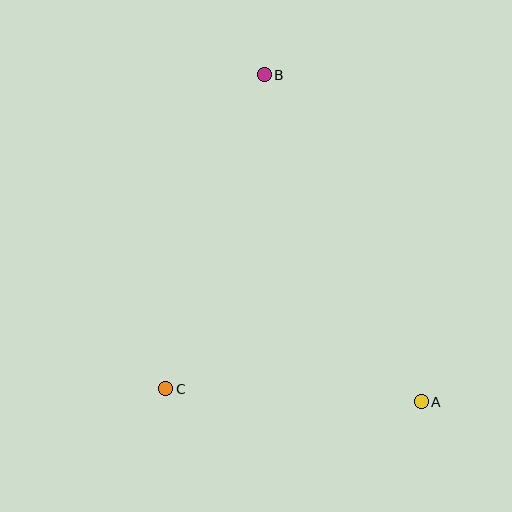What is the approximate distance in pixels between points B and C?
The distance between B and C is approximately 329 pixels.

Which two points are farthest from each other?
Points A and B are farthest from each other.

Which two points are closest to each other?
Points A and C are closest to each other.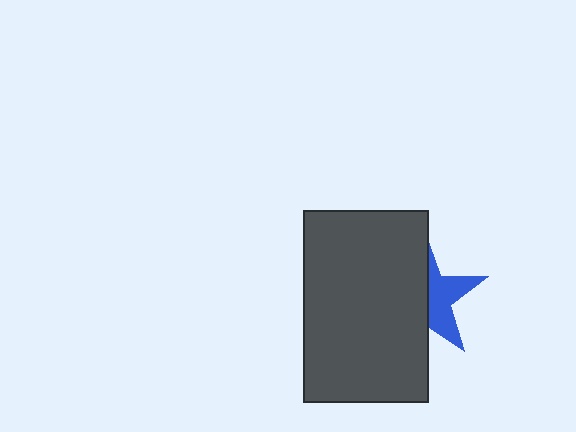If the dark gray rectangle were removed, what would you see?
You would see the complete blue star.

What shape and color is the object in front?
The object in front is a dark gray rectangle.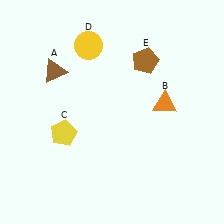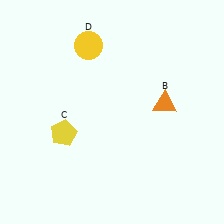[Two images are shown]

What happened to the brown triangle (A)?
The brown triangle (A) was removed in Image 2. It was in the top-left area of Image 1.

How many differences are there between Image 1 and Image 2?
There are 2 differences between the two images.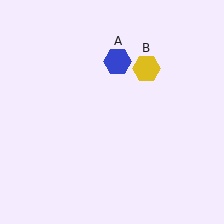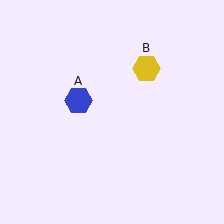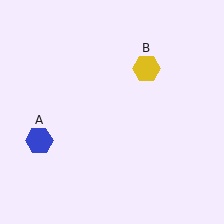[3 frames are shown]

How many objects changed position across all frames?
1 object changed position: blue hexagon (object A).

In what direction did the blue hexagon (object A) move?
The blue hexagon (object A) moved down and to the left.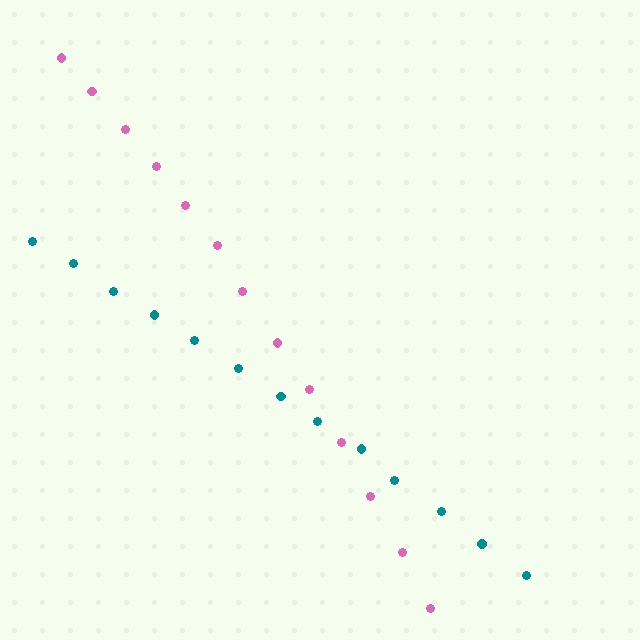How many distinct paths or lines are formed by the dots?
There are 2 distinct paths.